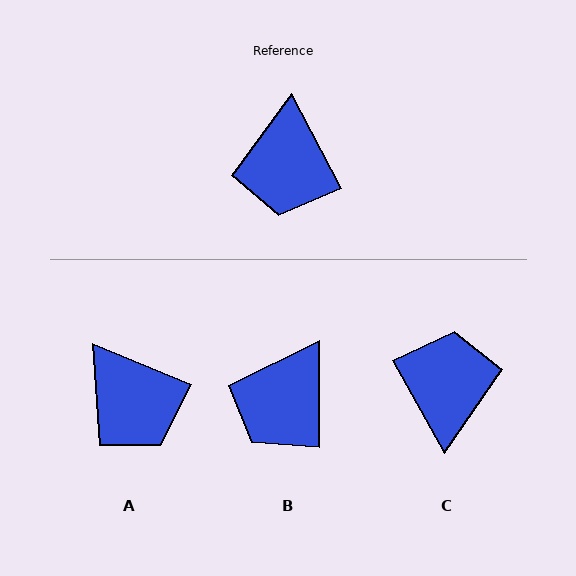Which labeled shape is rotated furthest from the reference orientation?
C, about 178 degrees away.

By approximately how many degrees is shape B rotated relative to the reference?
Approximately 27 degrees clockwise.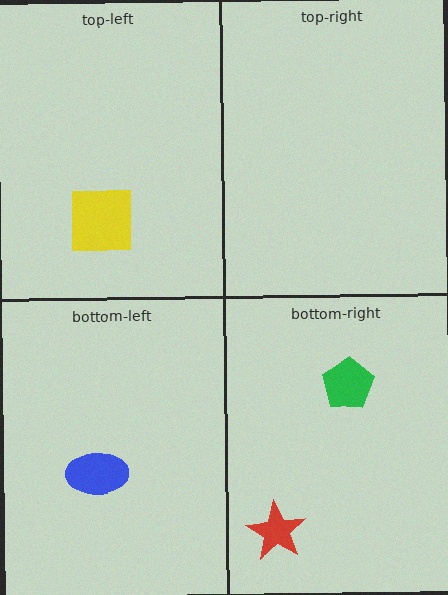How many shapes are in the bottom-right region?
2.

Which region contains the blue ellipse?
The bottom-left region.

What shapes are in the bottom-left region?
The blue ellipse.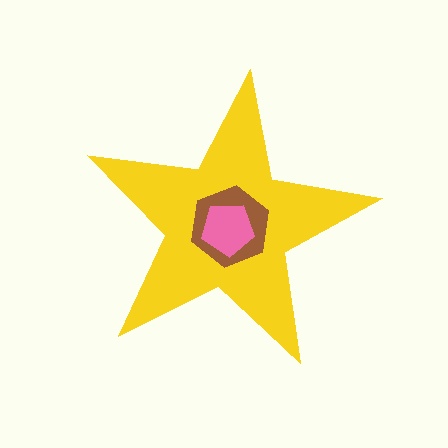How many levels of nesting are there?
3.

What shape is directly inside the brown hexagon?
The pink pentagon.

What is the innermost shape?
The pink pentagon.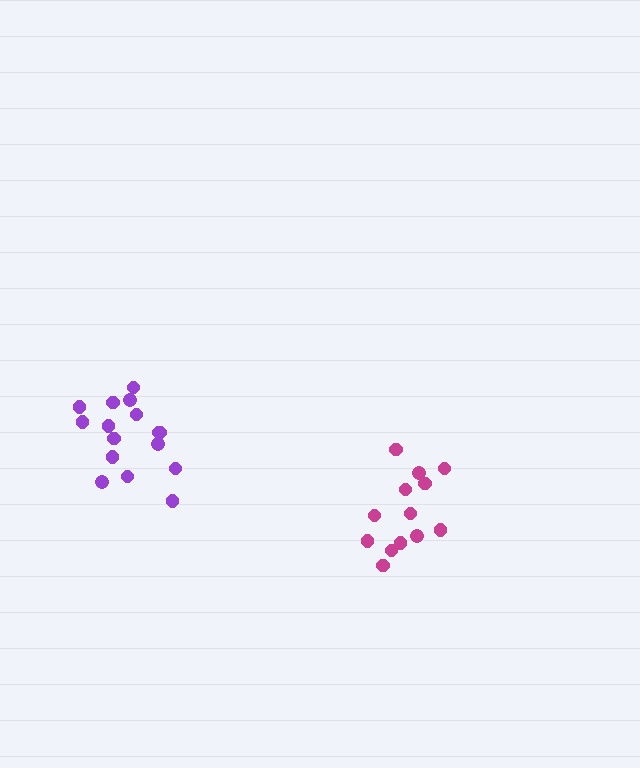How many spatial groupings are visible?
There are 2 spatial groupings.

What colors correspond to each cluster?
The clusters are colored: magenta, purple.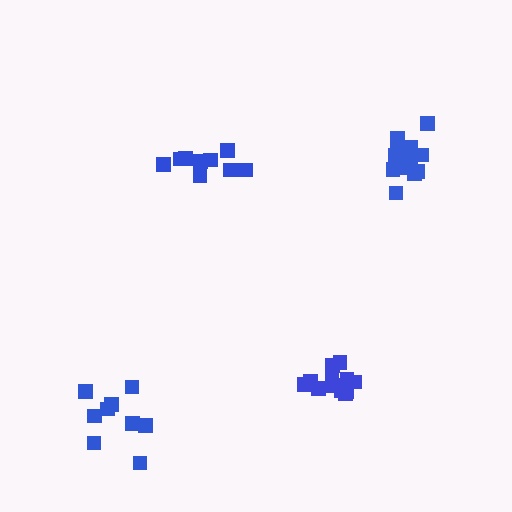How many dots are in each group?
Group 1: 9 dots, Group 2: 15 dots, Group 3: 12 dots, Group 4: 9 dots (45 total).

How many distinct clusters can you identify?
There are 4 distinct clusters.